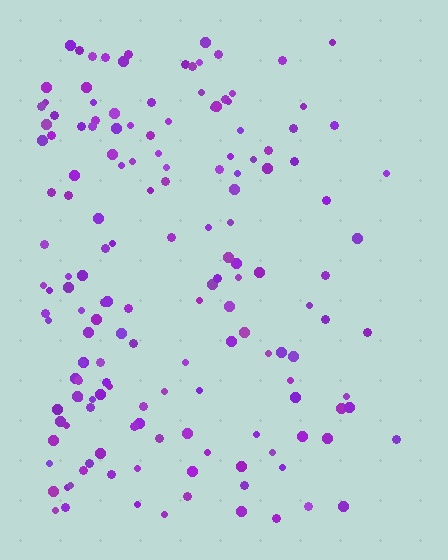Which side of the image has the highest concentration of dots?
The left.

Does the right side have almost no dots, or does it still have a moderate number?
Still a moderate number, just noticeably fewer than the left.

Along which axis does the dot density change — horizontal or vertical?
Horizontal.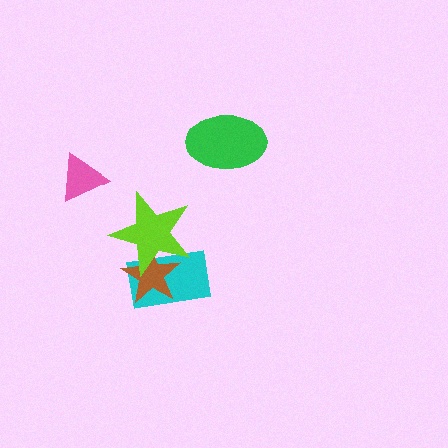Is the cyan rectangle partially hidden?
Yes, it is partially covered by another shape.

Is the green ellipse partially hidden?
No, no other shape covers it.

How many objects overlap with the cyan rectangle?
2 objects overlap with the cyan rectangle.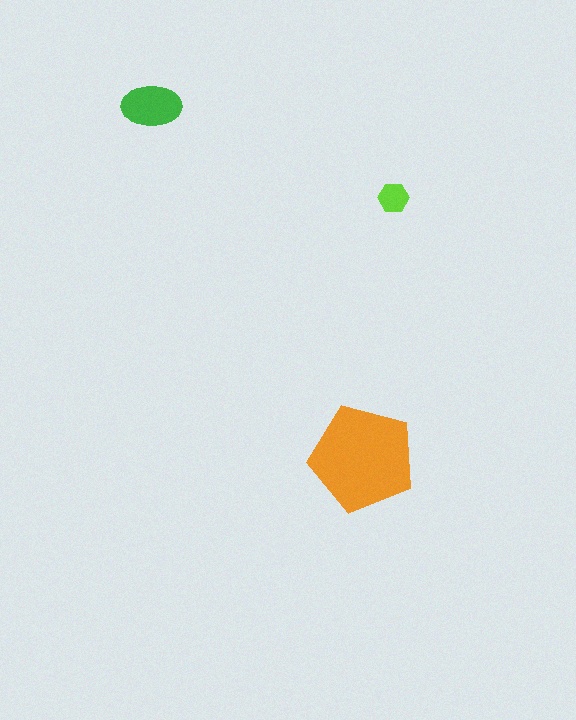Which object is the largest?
The orange pentagon.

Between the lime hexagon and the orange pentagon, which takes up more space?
The orange pentagon.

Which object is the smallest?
The lime hexagon.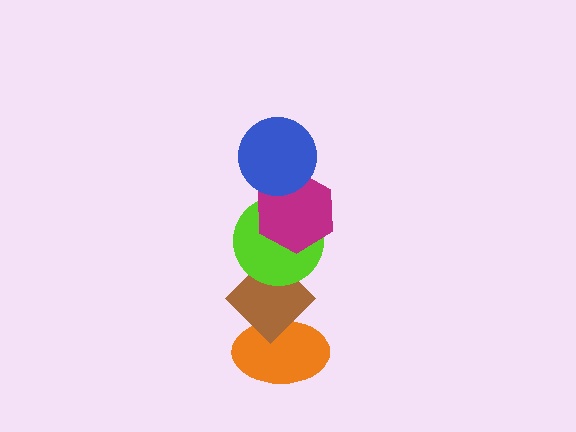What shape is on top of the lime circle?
The magenta hexagon is on top of the lime circle.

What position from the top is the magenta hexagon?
The magenta hexagon is 2nd from the top.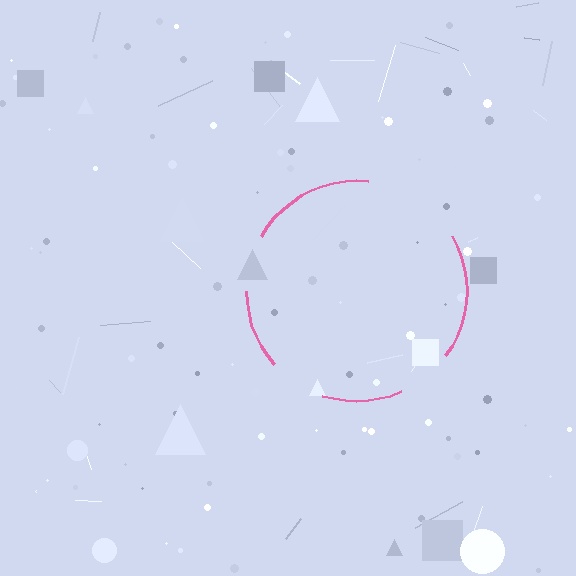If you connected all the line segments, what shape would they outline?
They would outline a circle.